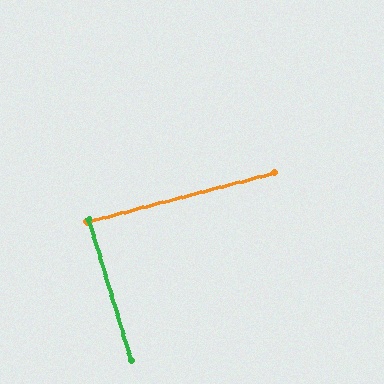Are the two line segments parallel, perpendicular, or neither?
Perpendicular — they meet at approximately 88°.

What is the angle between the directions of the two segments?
Approximately 88 degrees.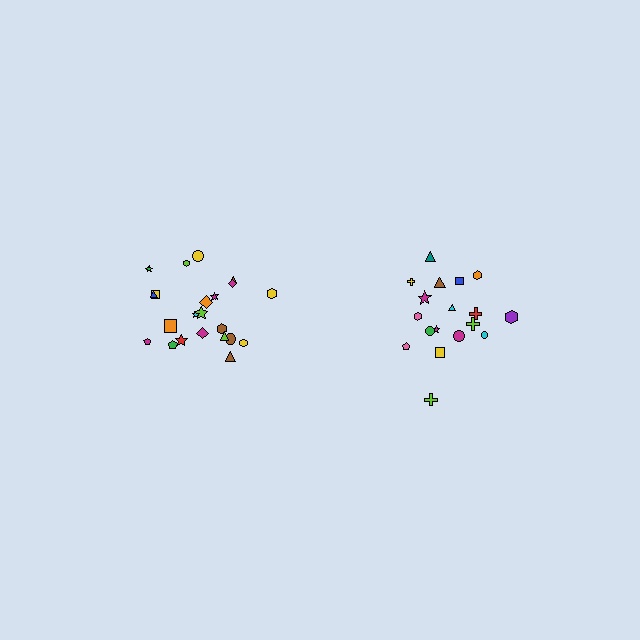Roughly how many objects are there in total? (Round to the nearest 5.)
Roughly 40 objects in total.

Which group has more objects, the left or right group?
The left group.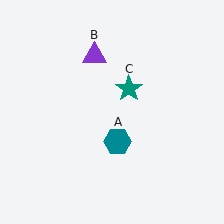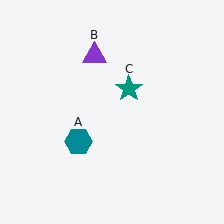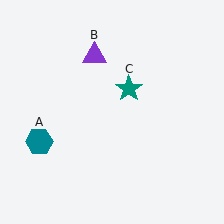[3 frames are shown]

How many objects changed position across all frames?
1 object changed position: teal hexagon (object A).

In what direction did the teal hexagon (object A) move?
The teal hexagon (object A) moved left.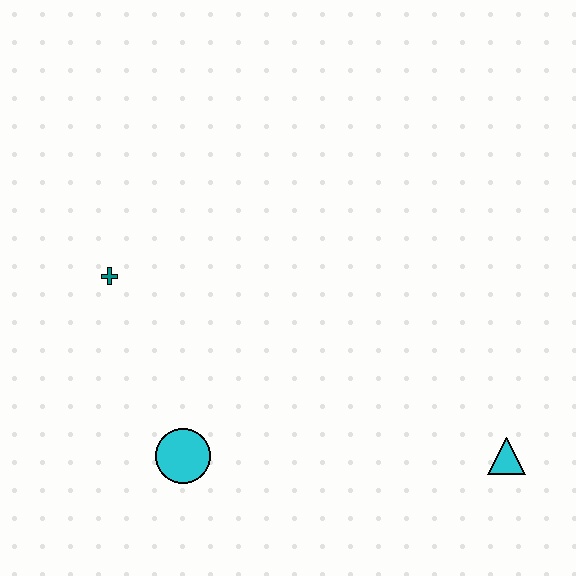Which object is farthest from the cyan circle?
The cyan triangle is farthest from the cyan circle.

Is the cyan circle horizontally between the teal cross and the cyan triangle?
Yes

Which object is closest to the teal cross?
The cyan circle is closest to the teal cross.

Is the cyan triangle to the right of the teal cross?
Yes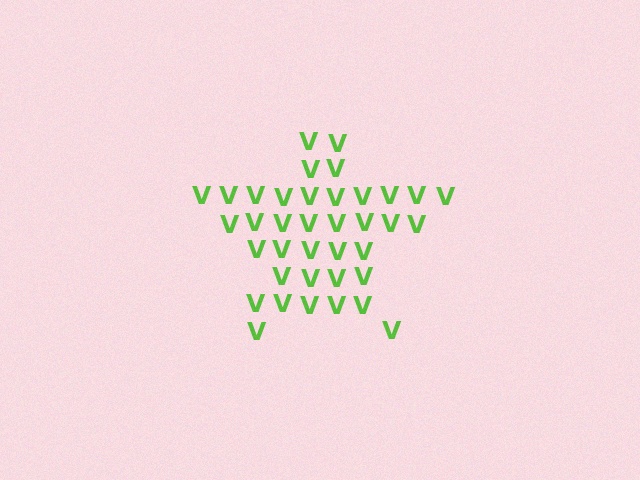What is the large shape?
The large shape is a star.